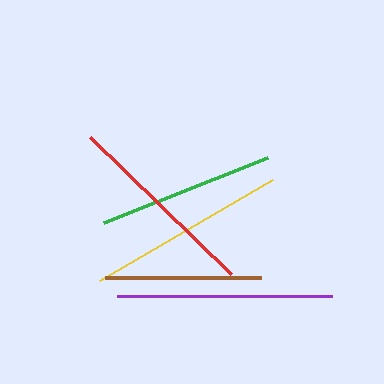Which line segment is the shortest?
The brown line is the shortest at approximately 156 pixels.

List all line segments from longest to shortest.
From longest to shortest: purple, yellow, red, green, brown.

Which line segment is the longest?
The purple line is the longest at approximately 215 pixels.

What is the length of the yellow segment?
The yellow segment is approximately 200 pixels long.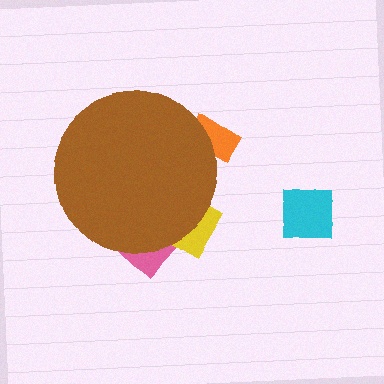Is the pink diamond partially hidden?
Yes, the pink diamond is partially hidden behind the brown circle.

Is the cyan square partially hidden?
No, the cyan square is fully visible.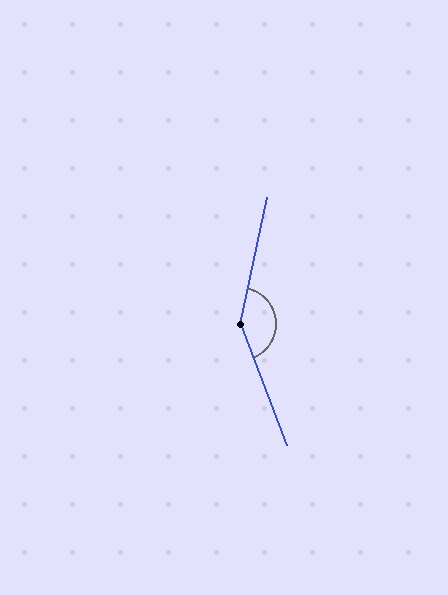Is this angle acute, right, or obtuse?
It is obtuse.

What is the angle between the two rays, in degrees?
Approximately 147 degrees.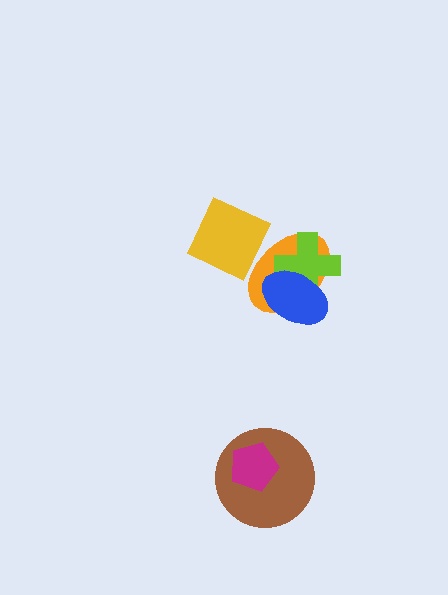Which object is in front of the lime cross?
The blue ellipse is in front of the lime cross.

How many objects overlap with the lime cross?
2 objects overlap with the lime cross.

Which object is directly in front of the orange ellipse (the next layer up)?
The lime cross is directly in front of the orange ellipse.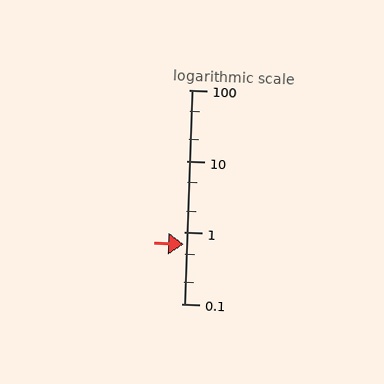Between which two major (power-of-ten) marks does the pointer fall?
The pointer is between 0.1 and 1.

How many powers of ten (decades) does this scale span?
The scale spans 3 decades, from 0.1 to 100.